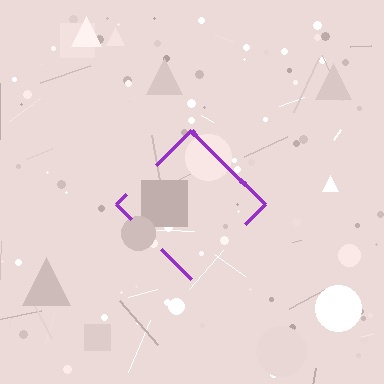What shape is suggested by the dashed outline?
The dashed outline suggests a diamond.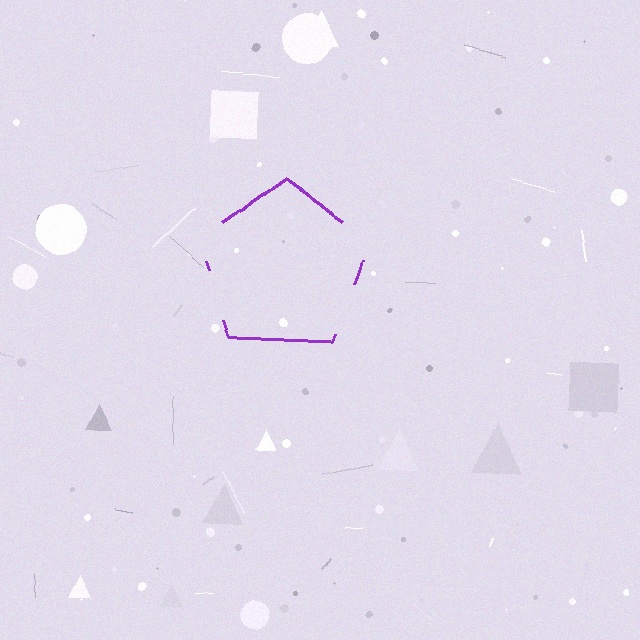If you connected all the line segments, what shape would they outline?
They would outline a pentagon.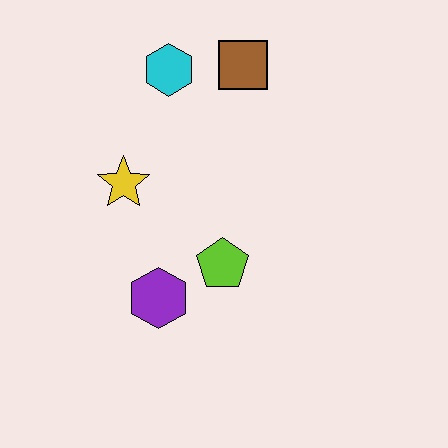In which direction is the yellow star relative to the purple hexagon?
The yellow star is above the purple hexagon.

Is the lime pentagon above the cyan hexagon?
No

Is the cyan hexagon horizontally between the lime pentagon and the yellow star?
Yes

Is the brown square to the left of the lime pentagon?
No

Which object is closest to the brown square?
The cyan hexagon is closest to the brown square.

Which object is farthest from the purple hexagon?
The brown square is farthest from the purple hexagon.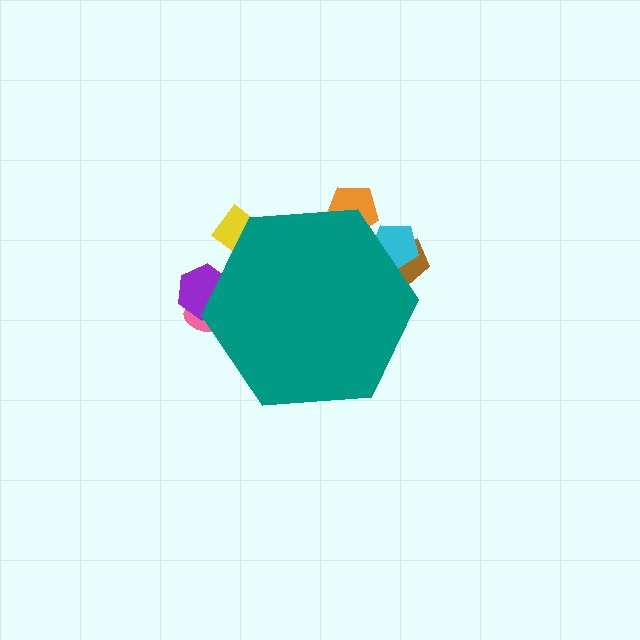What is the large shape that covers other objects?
A teal hexagon.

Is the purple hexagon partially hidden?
Yes, the purple hexagon is partially hidden behind the teal hexagon.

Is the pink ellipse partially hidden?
Yes, the pink ellipse is partially hidden behind the teal hexagon.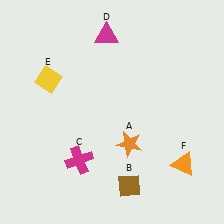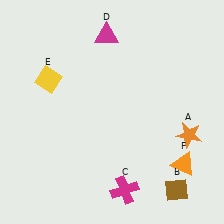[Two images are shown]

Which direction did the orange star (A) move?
The orange star (A) moved right.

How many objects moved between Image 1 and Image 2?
3 objects moved between the two images.